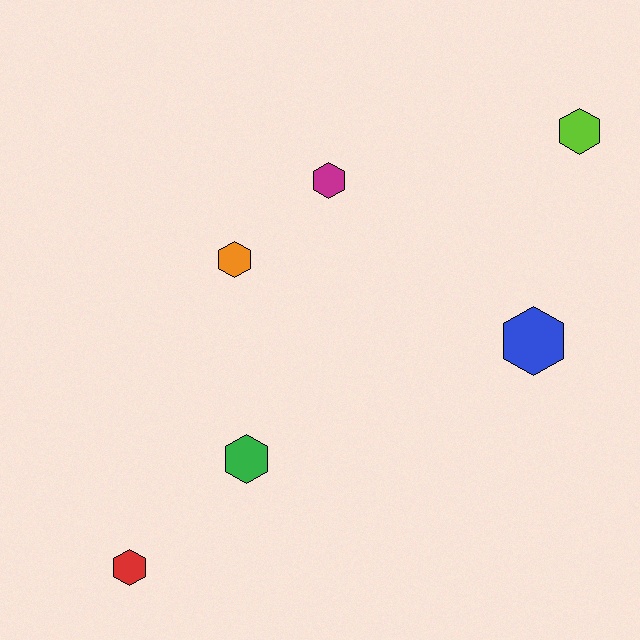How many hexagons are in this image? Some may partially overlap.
There are 6 hexagons.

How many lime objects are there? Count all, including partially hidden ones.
There is 1 lime object.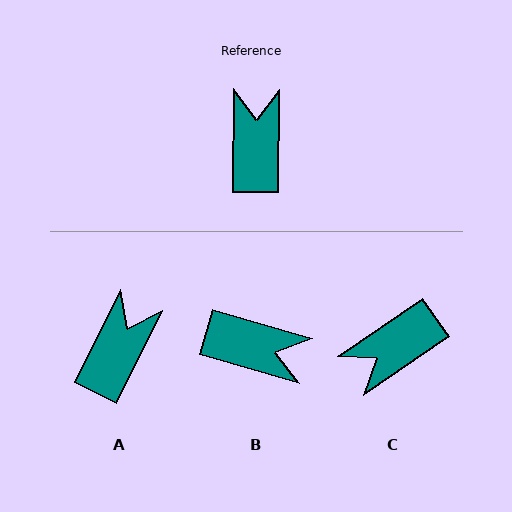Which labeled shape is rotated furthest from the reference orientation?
C, about 125 degrees away.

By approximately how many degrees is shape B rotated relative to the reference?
Approximately 106 degrees clockwise.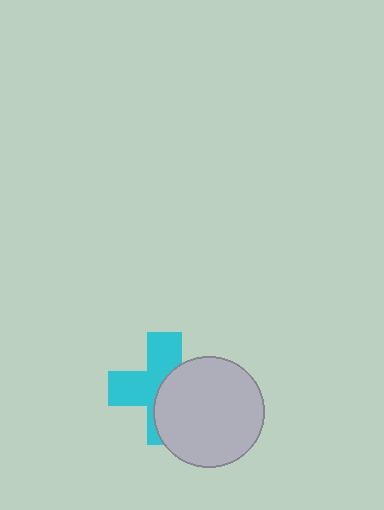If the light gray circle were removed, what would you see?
You would see the complete cyan cross.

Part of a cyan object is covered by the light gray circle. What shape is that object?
It is a cross.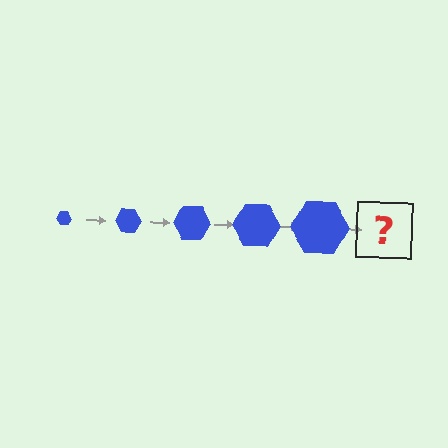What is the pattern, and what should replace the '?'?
The pattern is that the hexagon gets progressively larger each step. The '?' should be a blue hexagon, larger than the previous one.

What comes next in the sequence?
The next element should be a blue hexagon, larger than the previous one.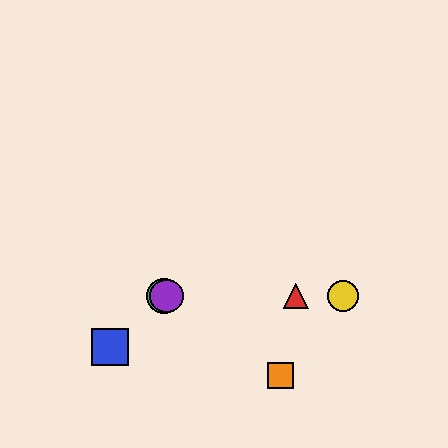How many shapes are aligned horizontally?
4 shapes (the red triangle, the green circle, the yellow circle, the purple circle) are aligned horizontally.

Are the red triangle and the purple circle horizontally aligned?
Yes, both are at y≈296.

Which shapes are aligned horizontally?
The red triangle, the green circle, the yellow circle, the purple circle are aligned horizontally.